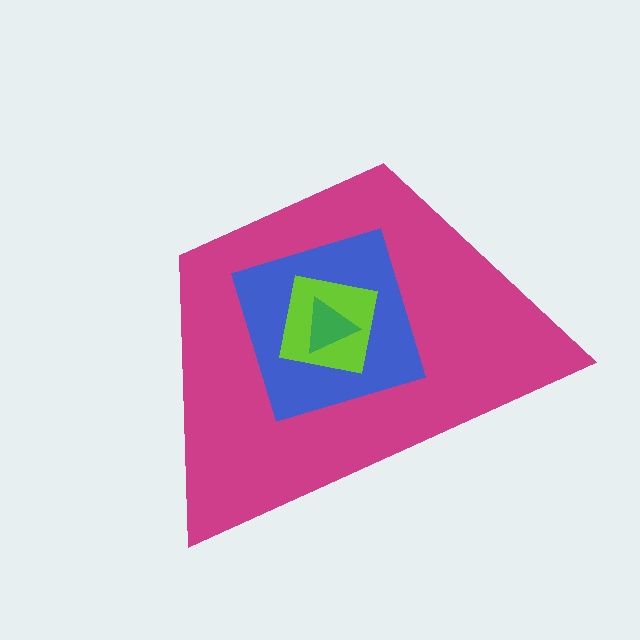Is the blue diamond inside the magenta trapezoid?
Yes.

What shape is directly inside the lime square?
The green triangle.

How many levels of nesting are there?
4.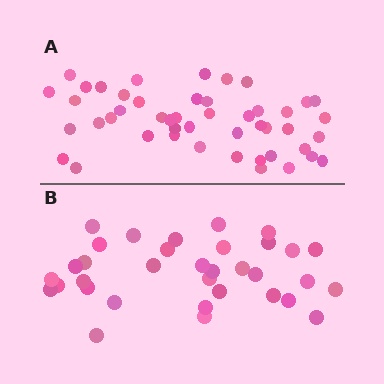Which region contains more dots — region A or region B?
Region A (the top region) has more dots.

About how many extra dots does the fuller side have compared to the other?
Region A has approximately 15 more dots than region B.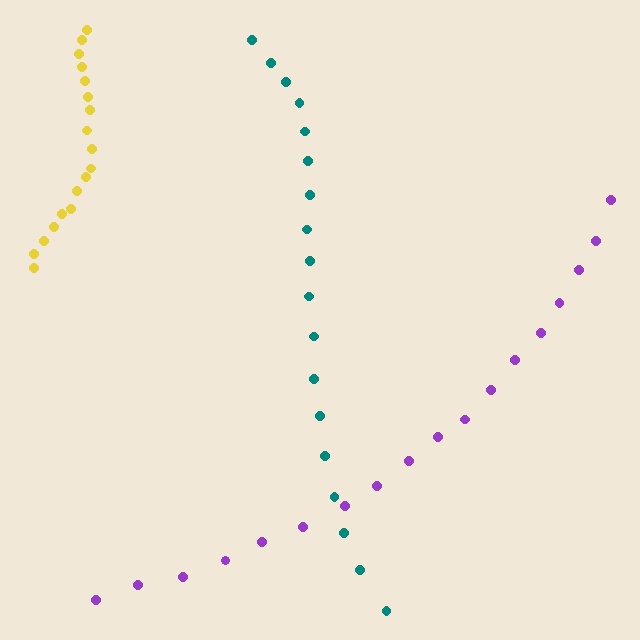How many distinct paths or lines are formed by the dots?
There are 3 distinct paths.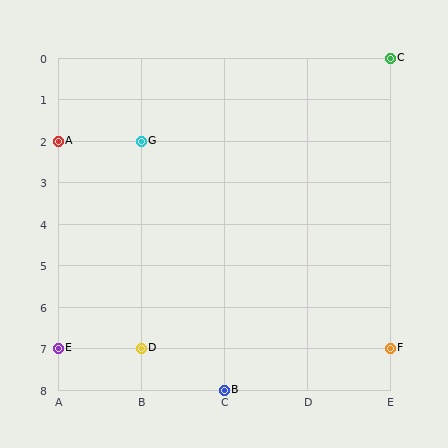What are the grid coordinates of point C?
Point C is at grid coordinates (E, 0).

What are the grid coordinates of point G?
Point G is at grid coordinates (B, 2).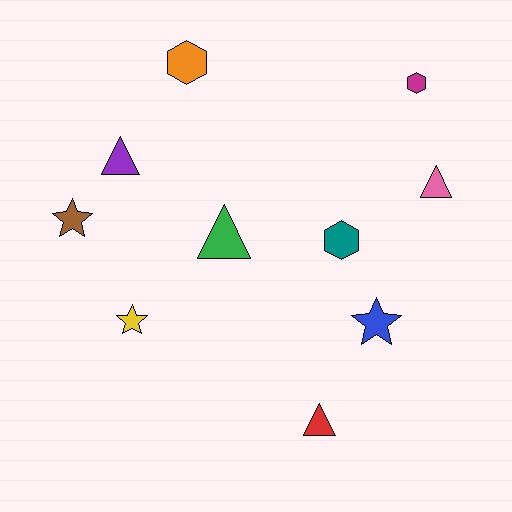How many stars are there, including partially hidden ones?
There are 3 stars.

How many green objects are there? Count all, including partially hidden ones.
There is 1 green object.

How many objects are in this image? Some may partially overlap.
There are 10 objects.